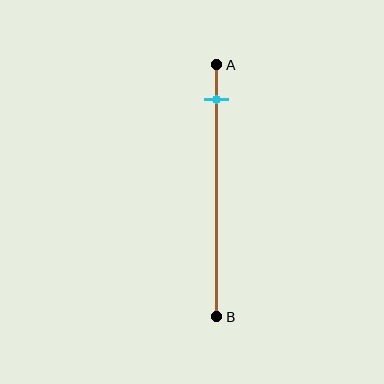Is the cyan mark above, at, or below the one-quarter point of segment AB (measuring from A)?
The cyan mark is above the one-quarter point of segment AB.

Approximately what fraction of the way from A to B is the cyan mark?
The cyan mark is approximately 15% of the way from A to B.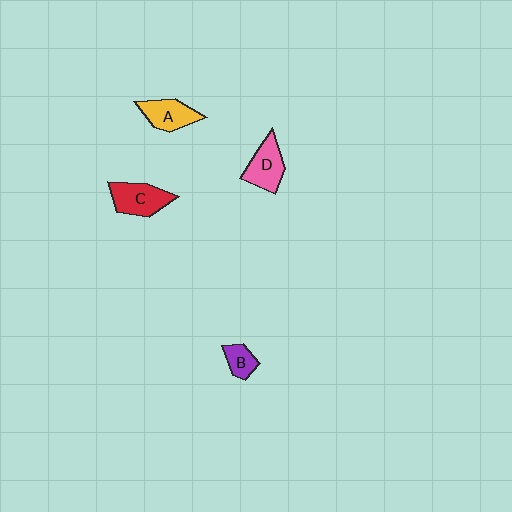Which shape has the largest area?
Shape C (red).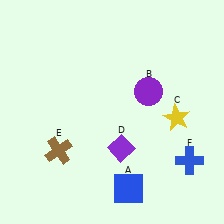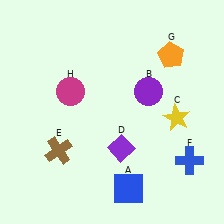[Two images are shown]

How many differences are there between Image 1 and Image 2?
There are 2 differences between the two images.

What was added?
An orange pentagon (G), a magenta circle (H) were added in Image 2.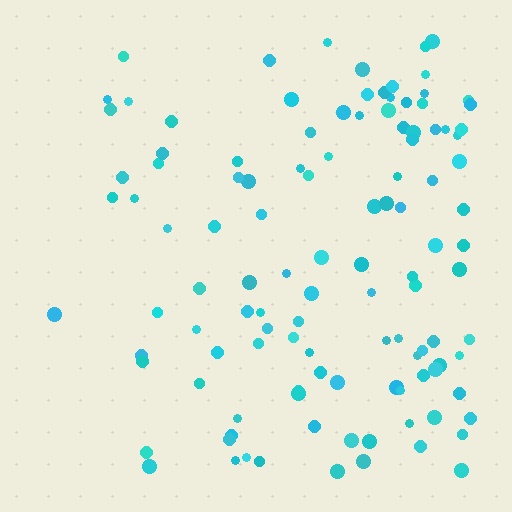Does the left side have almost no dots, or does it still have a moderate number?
Still a moderate number, just noticeably fewer than the right.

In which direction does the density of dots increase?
From left to right, with the right side densest.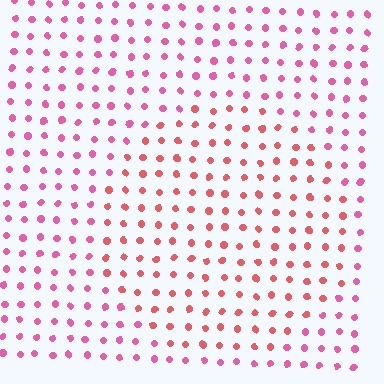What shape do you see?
I see a circle.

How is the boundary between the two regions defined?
The boundary is defined purely by a slight shift in hue (about 32 degrees). Spacing, size, and orientation are identical on both sides.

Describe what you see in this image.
The image is filled with small pink elements in a uniform arrangement. A circle-shaped region is visible where the elements are tinted to a slightly different hue, forming a subtle color boundary.